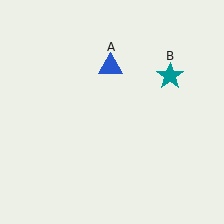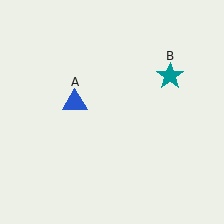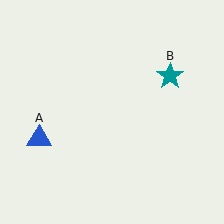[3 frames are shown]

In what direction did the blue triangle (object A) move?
The blue triangle (object A) moved down and to the left.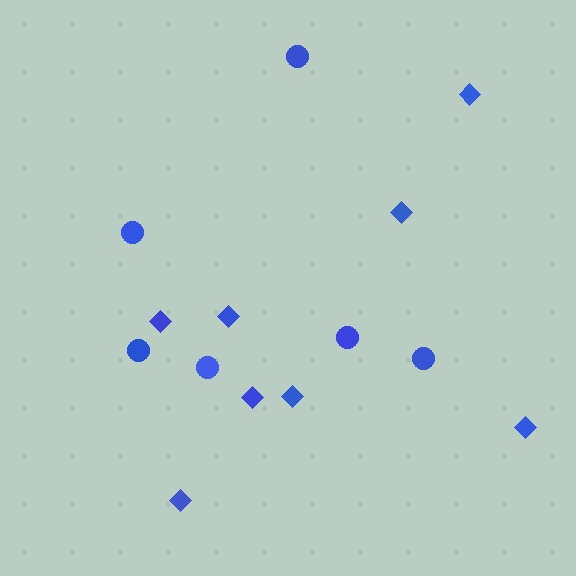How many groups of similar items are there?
There are 2 groups: one group of diamonds (8) and one group of circles (6).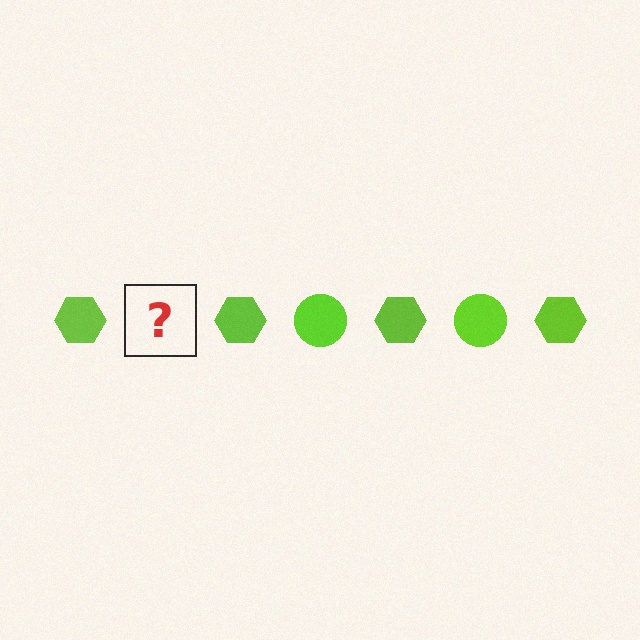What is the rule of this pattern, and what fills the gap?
The rule is that the pattern cycles through hexagon, circle shapes in lime. The gap should be filled with a lime circle.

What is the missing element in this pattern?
The missing element is a lime circle.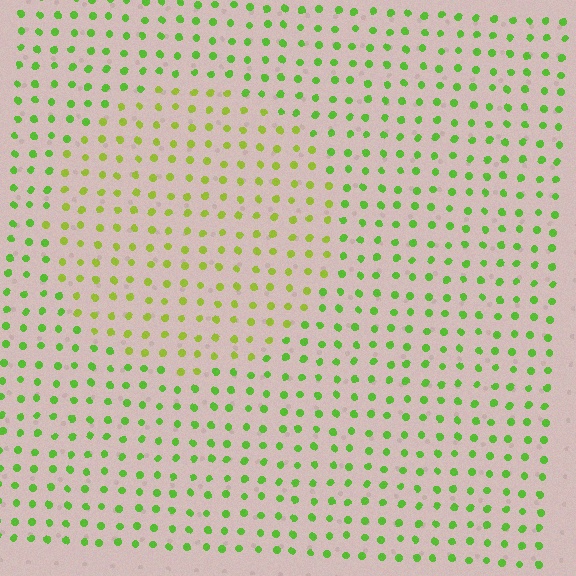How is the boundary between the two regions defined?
The boundary is defined purely by a slight shift in hue (about 28 degrees). Spacing, size, and orientation are identical on both sides.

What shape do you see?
I see a circle.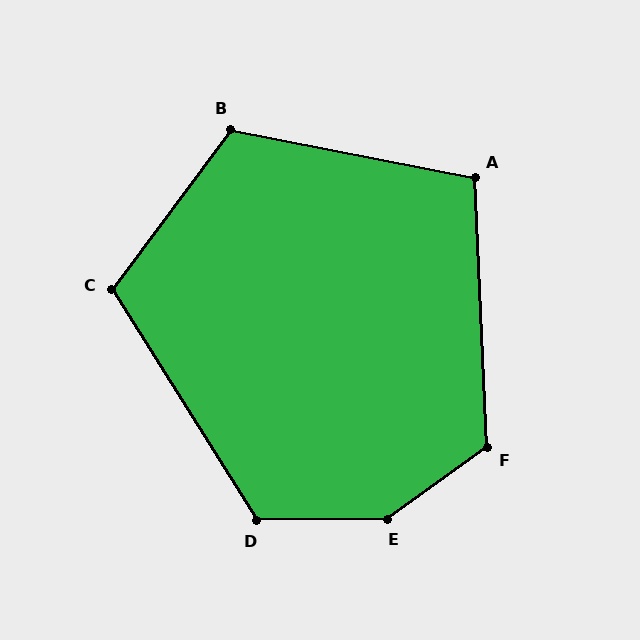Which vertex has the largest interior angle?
E, at approximately 145 degrees.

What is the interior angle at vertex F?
Approximately 123 degrees (obtuse).